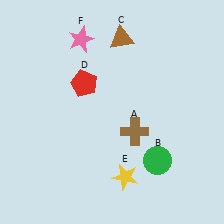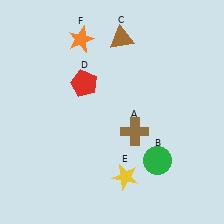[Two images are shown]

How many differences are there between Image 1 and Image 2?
There is 1 difference between the two images.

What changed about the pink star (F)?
In Image 1, F is pink. In Image 2, it changed to orange.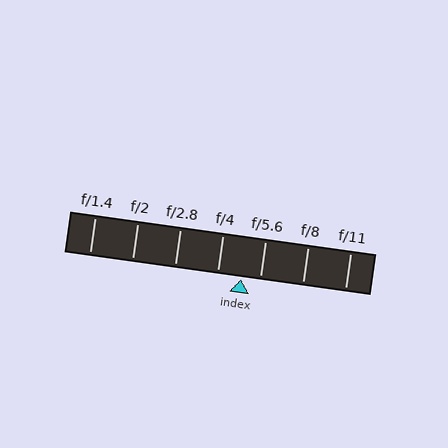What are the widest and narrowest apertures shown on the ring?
The widest aperture shown is f/1.4 and the narrowest is f/11.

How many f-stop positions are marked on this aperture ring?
There are 7 f-stop positions marked.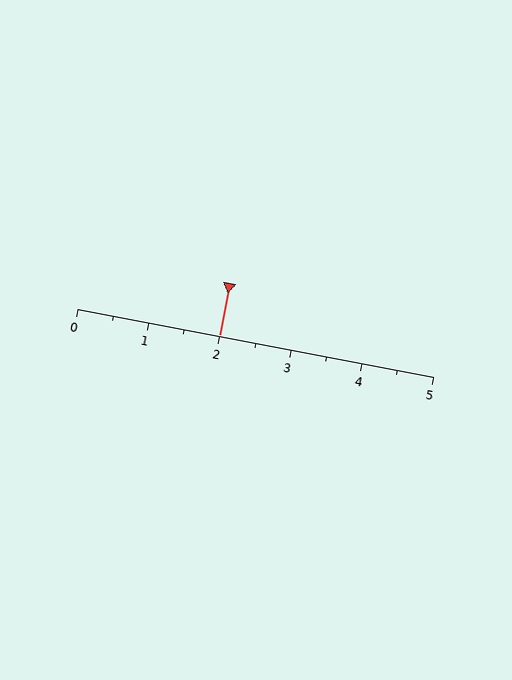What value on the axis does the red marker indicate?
The marker indicates approximately 2.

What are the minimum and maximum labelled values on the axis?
The axis runs from 0 to 5.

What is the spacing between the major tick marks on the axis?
The major ticks are spaced 1 apart.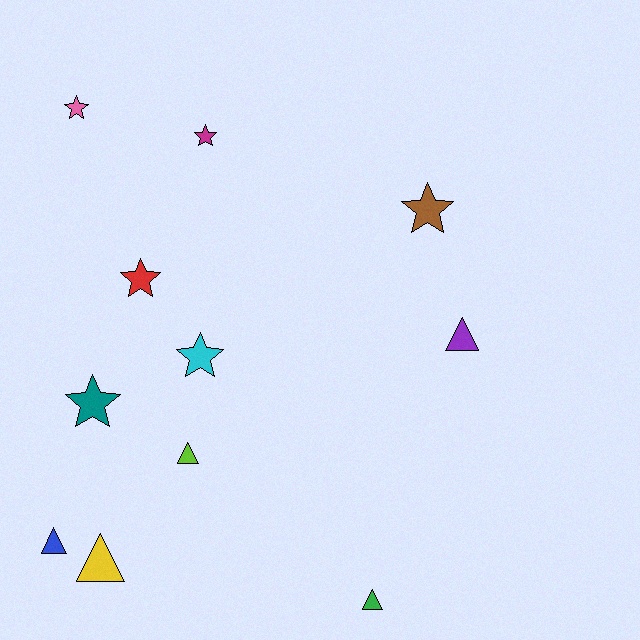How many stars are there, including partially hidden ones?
There are 6 stars.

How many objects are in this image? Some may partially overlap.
There are 11 objects.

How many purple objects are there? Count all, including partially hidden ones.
There is 1 purple object.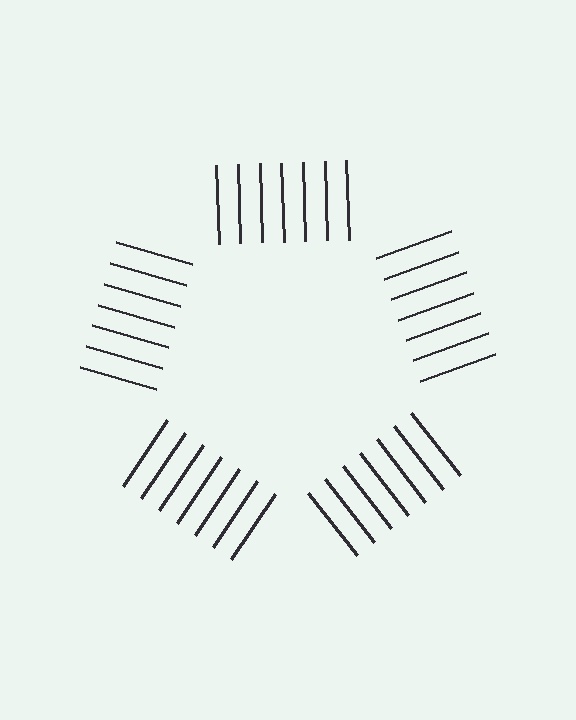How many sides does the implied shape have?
5 sides — the line-ends trace a pentagon.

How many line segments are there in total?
35 — 7 along each of the 5 edges.